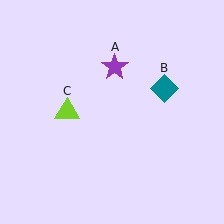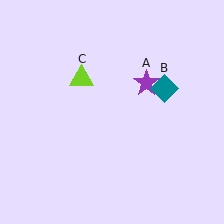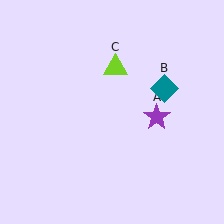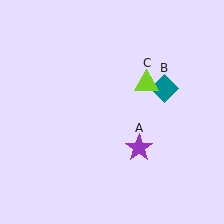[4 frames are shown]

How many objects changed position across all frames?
2 objects changed position: purple star (object A), lime triangle (object C).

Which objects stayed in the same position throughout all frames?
Teal diamond (object B) remained stationary.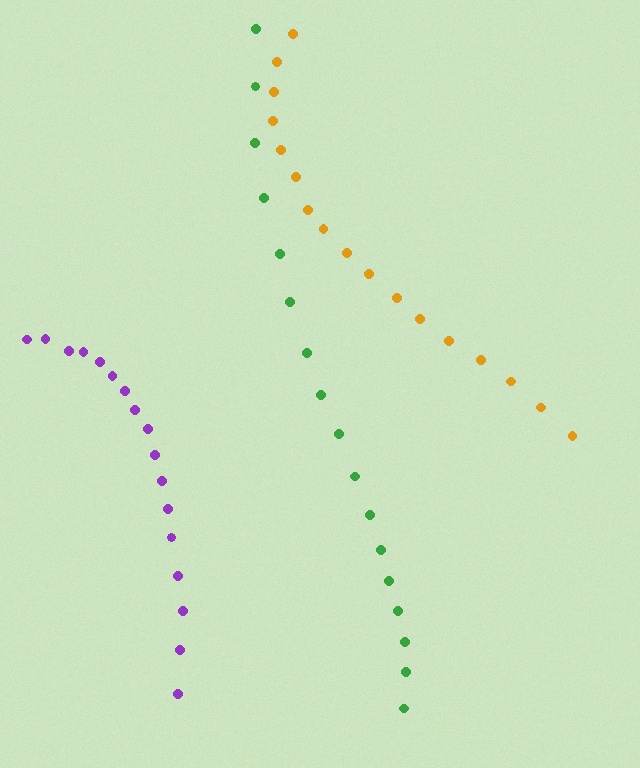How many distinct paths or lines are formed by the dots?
There are 3 distinct paths.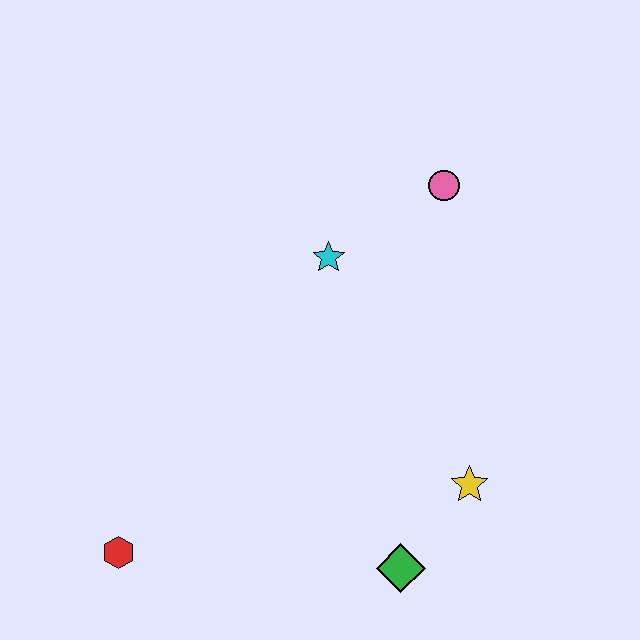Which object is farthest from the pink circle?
The red hexagon is farthest from the pink circle.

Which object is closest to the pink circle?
The cyan star is closest to the pink circle.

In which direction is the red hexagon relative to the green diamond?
The red hexagon is to the left of the green diamond.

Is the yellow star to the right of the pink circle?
Yes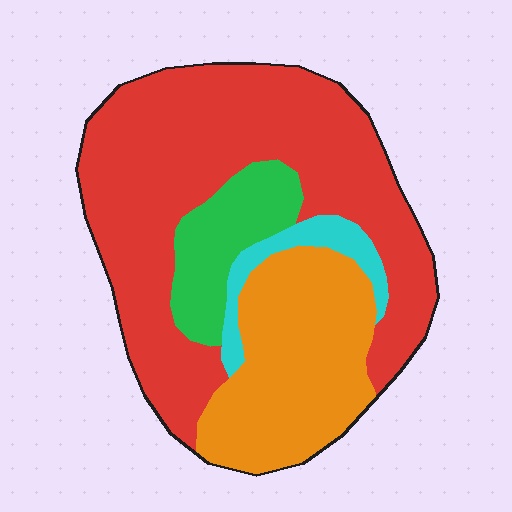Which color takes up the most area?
Red, at roughly 55%.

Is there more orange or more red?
Red.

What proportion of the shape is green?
Green takes up less than a quarter of the shape.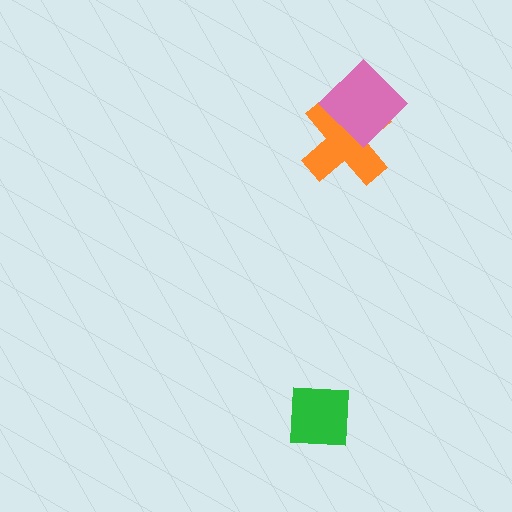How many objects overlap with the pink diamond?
1 object overlaps with the pink diamond.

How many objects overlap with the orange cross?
1 object overlaps with the orange cross.